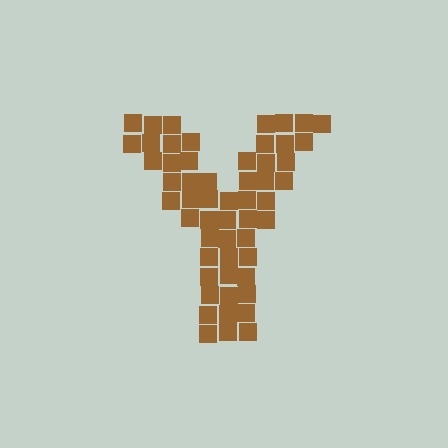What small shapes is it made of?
It is made of small squares.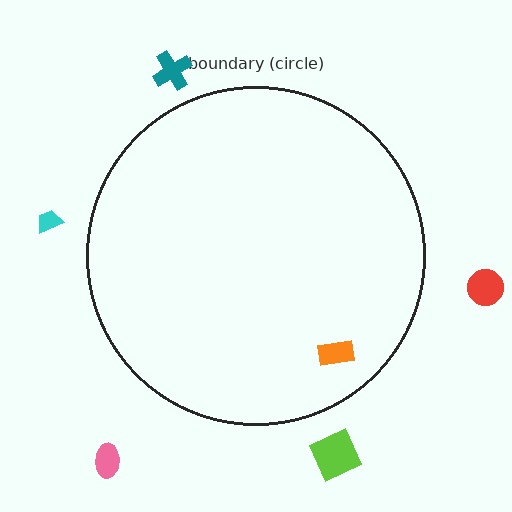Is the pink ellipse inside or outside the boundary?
Outside.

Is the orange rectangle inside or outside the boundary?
Inside.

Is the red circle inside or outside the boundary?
Outside.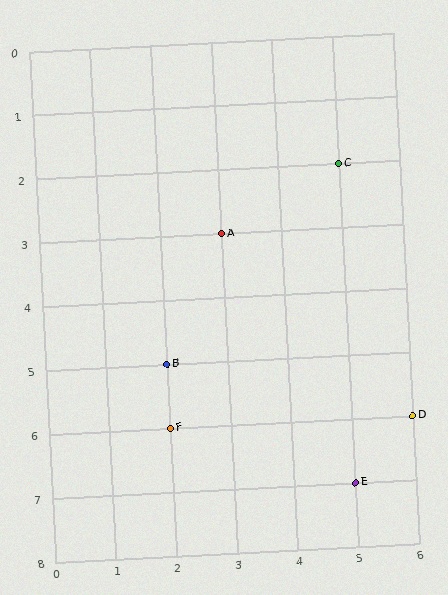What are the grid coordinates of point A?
Point A is at grid coordinates (3, 3).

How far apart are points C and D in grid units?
Points C and D are 1 column and 4 rows apart (about 4.1 grid units diagonally).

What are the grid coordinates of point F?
Point F is at grid coordinates (2, 6).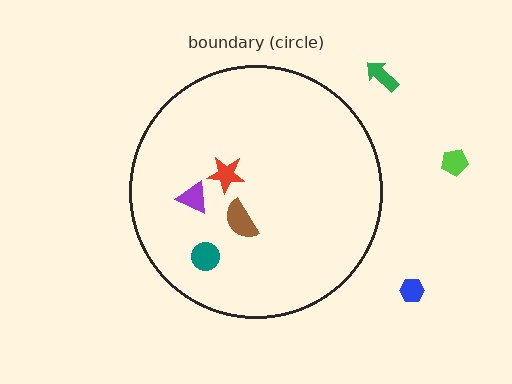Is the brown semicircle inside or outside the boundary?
Inside.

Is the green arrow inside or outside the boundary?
Outside.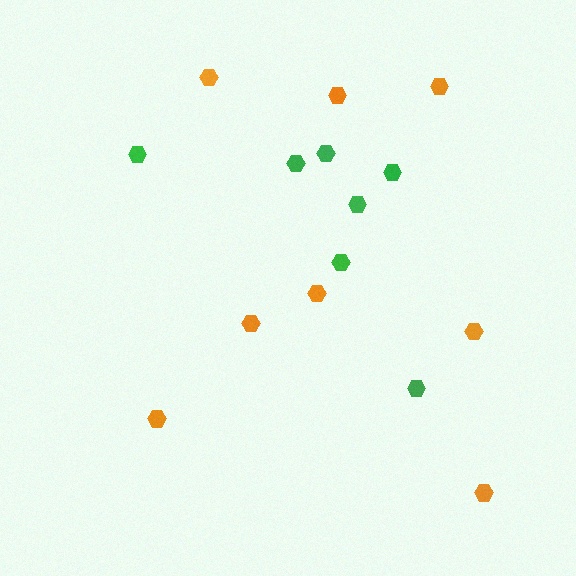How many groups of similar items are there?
There are 2 groups: one group of green hexagons (7) and one group of orange hexagons (8).